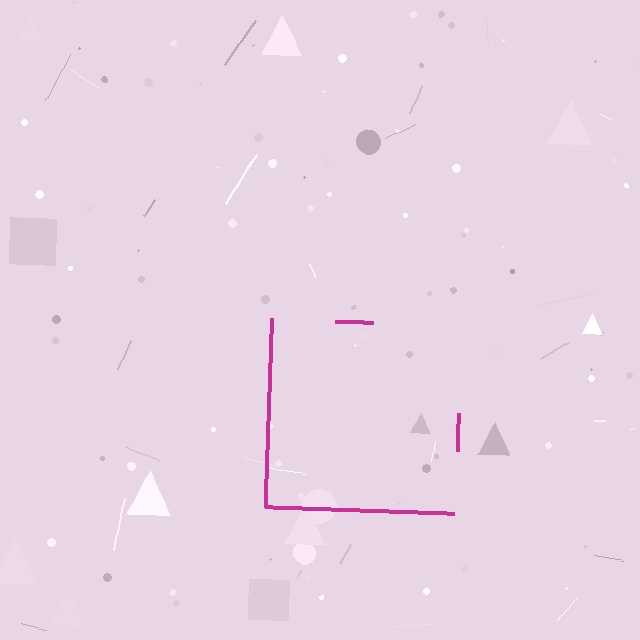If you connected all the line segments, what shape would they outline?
They would outline a square.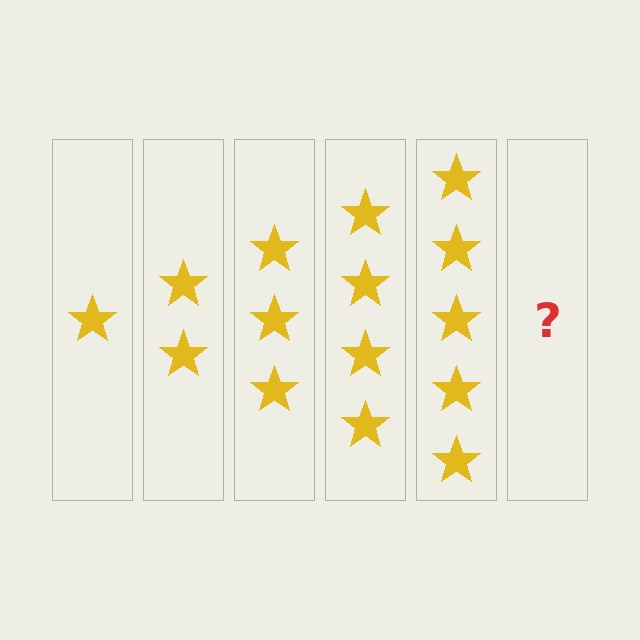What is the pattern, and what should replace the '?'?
The pattern is that each step adds one more star. The '?' should be 6 stars.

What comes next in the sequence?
The next element should be 6 stars.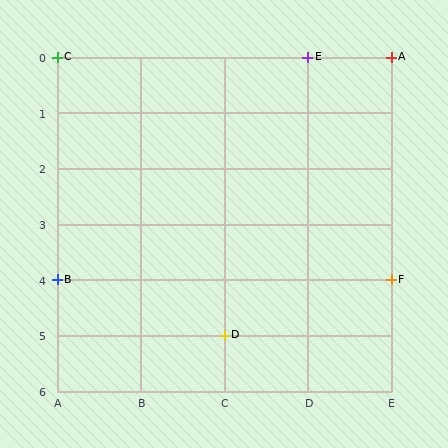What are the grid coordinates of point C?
Point C is at grid coordinates (A, 0).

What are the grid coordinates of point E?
Point E is at grid coordinates (D, 0).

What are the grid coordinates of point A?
Point A is at grid coordinates (E, 0).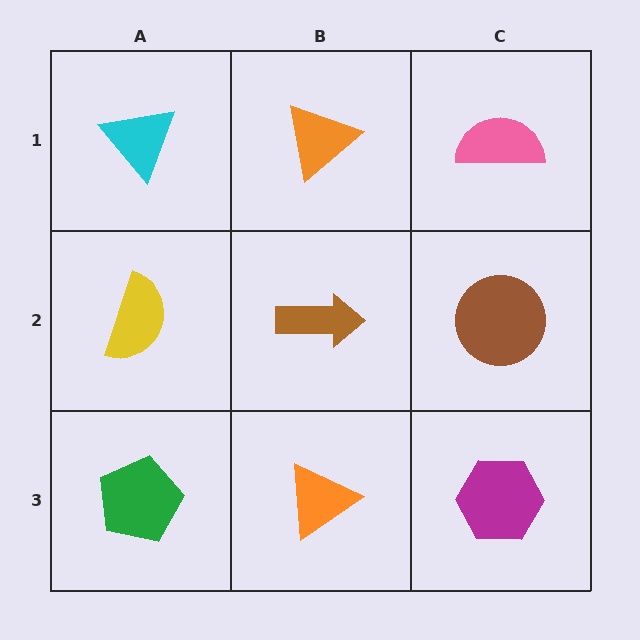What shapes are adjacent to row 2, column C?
A pink semicircle (row 1, column C), a magenta hexagon (row 3, column C), a brown arrow (row 2, column B).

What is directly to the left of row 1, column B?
A cyan triangle.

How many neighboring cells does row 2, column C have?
3.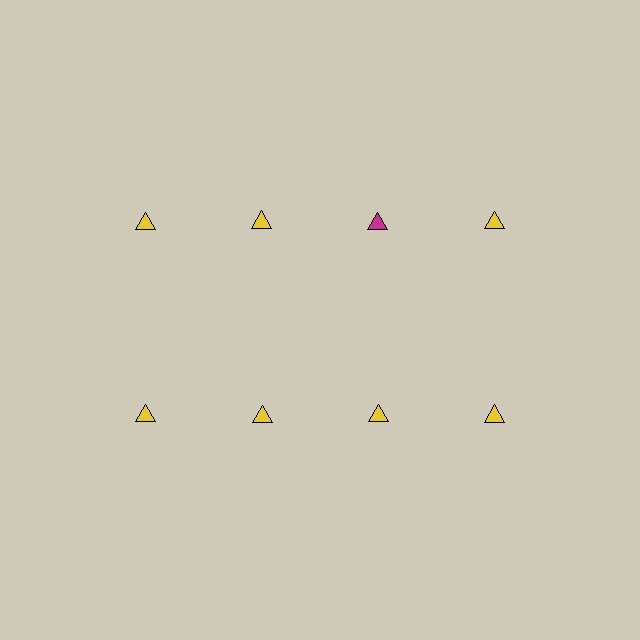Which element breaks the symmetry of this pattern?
The magenta triangle in the top row, center column breaks the symmetry. All other shapes are yellow triangles.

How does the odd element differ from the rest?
It has a different color: magenta instead of yellow.